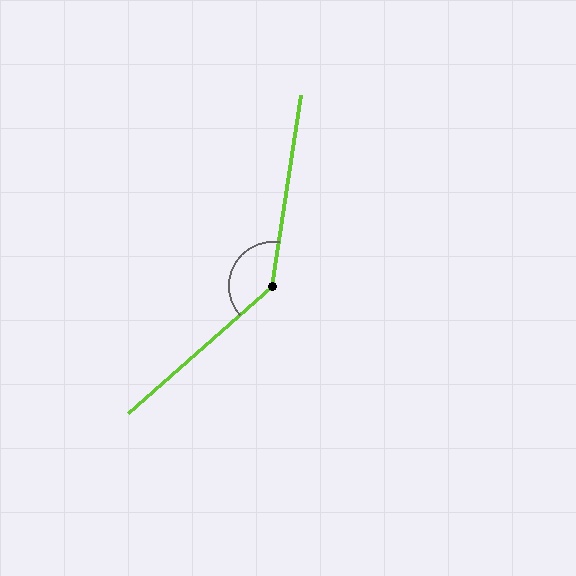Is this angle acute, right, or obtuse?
It is obtuse.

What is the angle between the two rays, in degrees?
Approximately 140 degrees.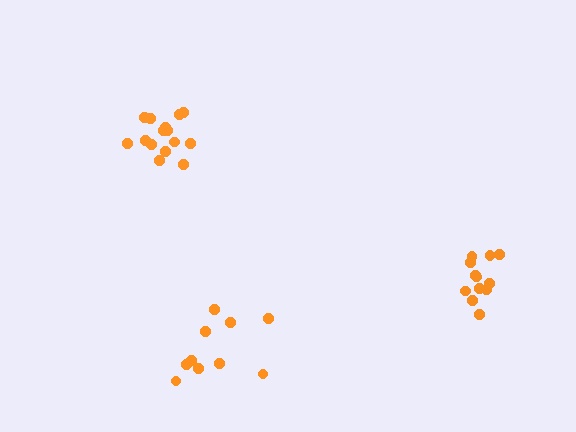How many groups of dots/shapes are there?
There are 3 groups.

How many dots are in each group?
Group 1: 16 dots, Group 2: 10 dots, Group 3: 12 dots (38 total).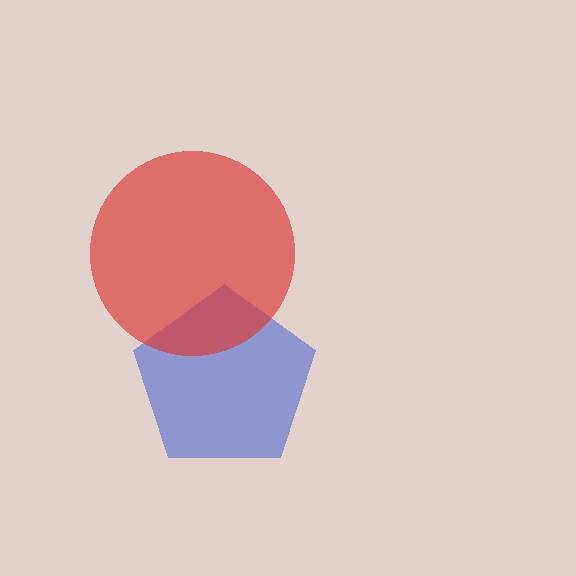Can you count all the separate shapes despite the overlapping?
Yes, there are 2 separate shapes.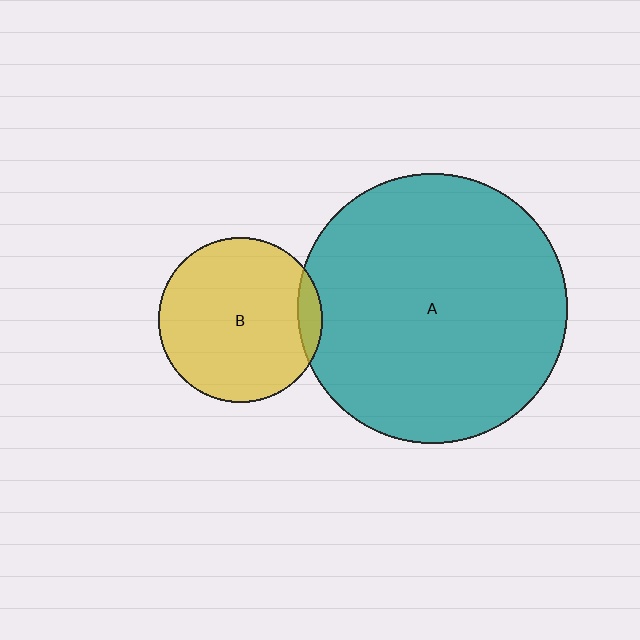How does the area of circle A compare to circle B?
Approximately 2.7 times.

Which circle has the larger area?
Circle A (teal).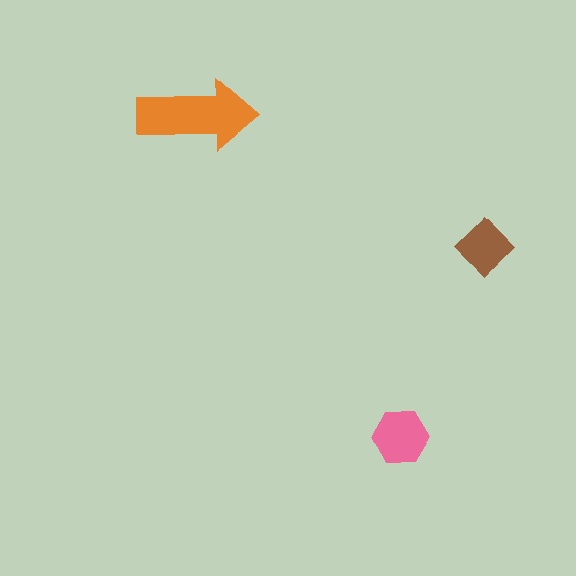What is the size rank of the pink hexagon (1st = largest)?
2nd.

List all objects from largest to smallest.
The orange arrow, the pink hexagon, the brown diamond.